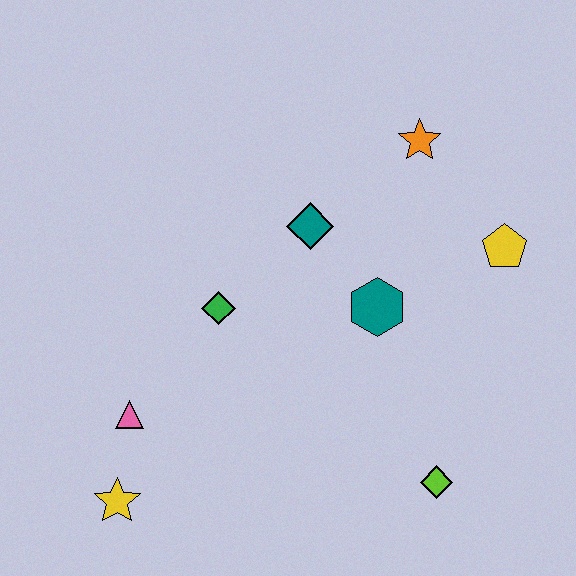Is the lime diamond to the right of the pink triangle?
Yes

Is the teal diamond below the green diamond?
No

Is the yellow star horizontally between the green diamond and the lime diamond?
No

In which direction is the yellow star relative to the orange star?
The yellow star is below the orange star.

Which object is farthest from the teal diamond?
The yellow star is farthest from the teal diamond.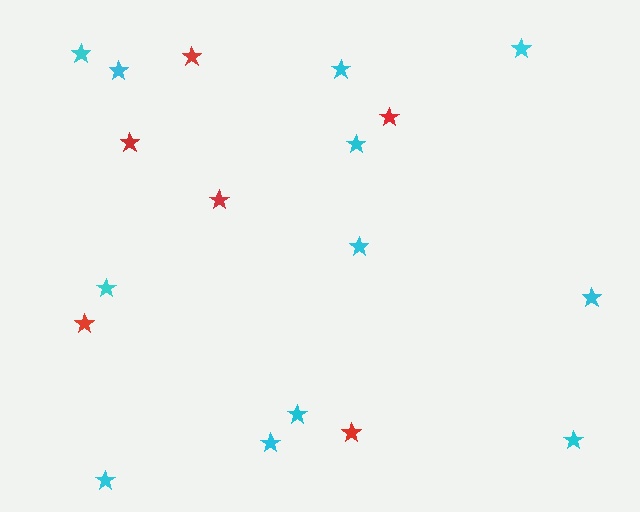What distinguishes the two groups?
There are 2 groups: one group of cyan stars (12) and one group of red stars (6).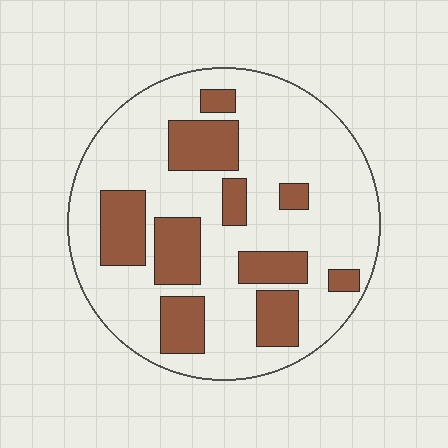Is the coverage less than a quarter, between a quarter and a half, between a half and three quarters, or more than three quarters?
Between a quarter and a half.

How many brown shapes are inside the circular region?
10.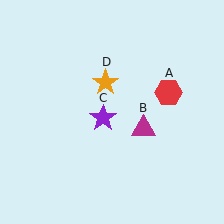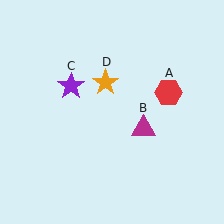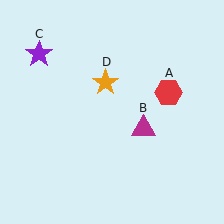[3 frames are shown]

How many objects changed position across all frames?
1 object changed position: purple star (object C).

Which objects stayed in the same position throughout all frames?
Red hexagon (object A) and magenta triangle (object B) and orange star (object D) remained stationary.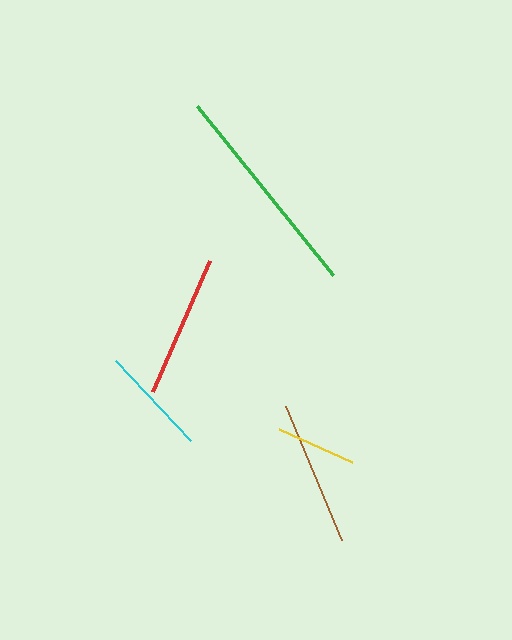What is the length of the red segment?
The red segment is approximately 143 pixels long.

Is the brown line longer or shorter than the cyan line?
The brown line is longer than the cyan line.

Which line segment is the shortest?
The yellow line is the shortest at approximately 81 pixels.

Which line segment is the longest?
The green line is the longest at approximately 217 pixels.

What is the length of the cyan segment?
The cyan segment is approximately 110 pixels long.